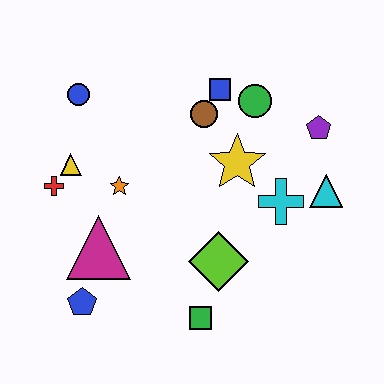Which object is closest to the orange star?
The yellow triangle is closest to the orange star.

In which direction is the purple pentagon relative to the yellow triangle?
The purple pentagon is to the right of the yellow triangle.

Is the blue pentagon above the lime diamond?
No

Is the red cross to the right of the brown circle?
No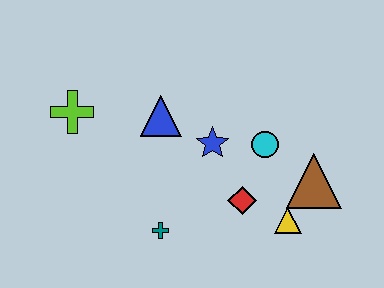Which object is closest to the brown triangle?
The yellow triangle is closest to the brown triangle.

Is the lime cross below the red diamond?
No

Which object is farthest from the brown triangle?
The lime cross is farthest from the brown triangle.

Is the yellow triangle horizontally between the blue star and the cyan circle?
No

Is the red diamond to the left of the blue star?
No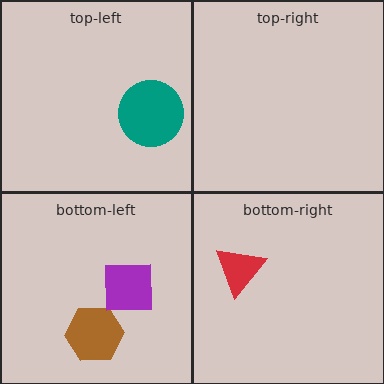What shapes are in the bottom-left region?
The brown hexagon, the purple square.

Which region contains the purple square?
The bottom-left region.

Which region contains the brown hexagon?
The bottom-left region.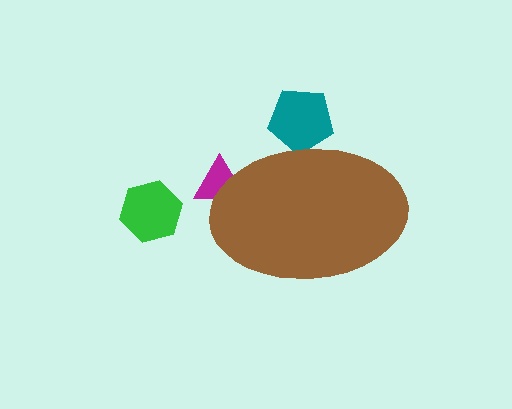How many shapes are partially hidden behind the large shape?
2 shapes are partially hidden.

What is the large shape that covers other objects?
A brown ellipse.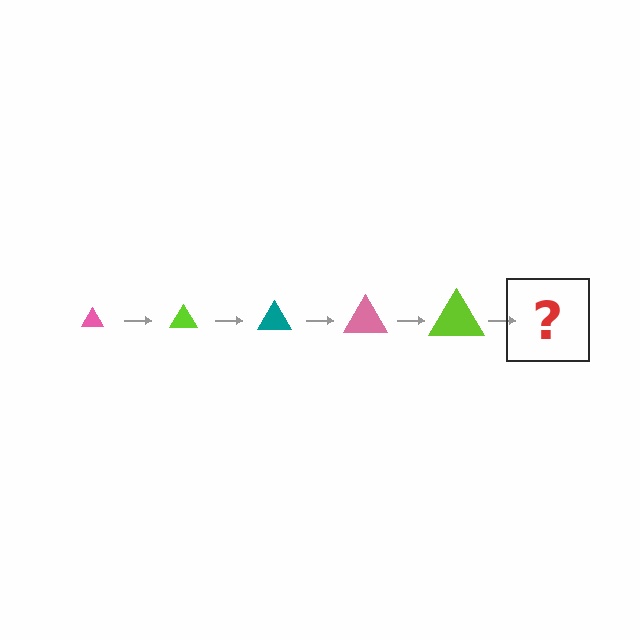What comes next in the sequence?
The next element should be a teal triangle, larger than the previous one.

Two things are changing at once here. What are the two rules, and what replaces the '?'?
The two rules are that the triangle grows larger each step and the color cycles through pink, lime, and teal. The '?' should be a teal triangle, larger than the previous one.